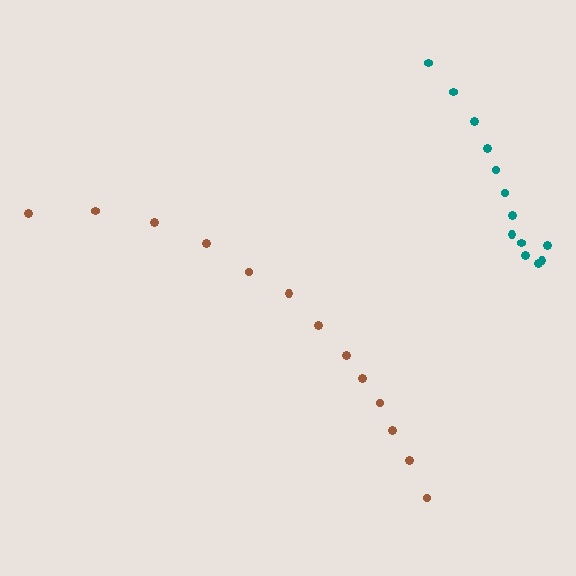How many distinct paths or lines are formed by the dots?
There are 2 distinct paths.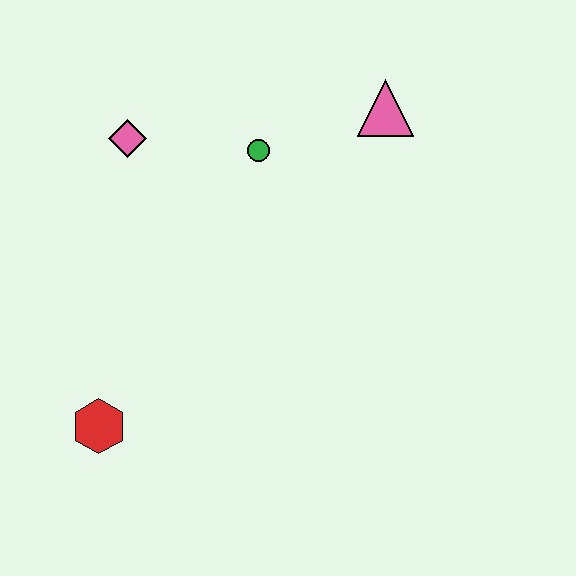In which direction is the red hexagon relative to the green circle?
The red hexagon is below the green circle.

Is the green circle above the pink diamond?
No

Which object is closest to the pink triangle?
The green circle is closest to the pink triangle.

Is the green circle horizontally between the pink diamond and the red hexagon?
No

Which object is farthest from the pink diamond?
The red hexagon is farthest from the pink diamond.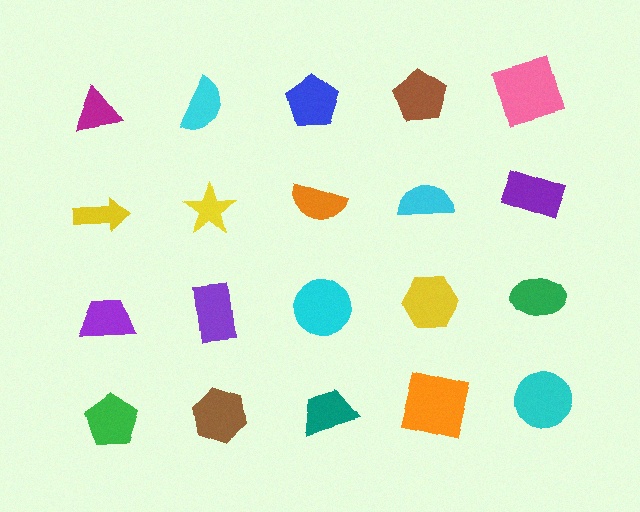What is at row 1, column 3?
A blue pentagon.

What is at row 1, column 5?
A pink square.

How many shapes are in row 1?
5 shapes.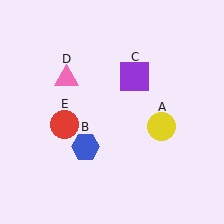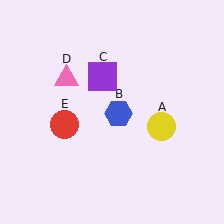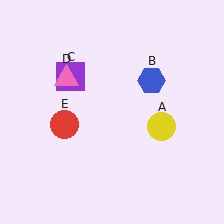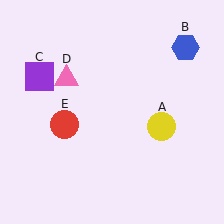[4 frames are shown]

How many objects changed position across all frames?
2 objects changed position: blue hexagon (object B), purple square (object C).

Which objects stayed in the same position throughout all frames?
Yellow circle (object A) and pink triangle (object D) and red circle (object E) remained stationary.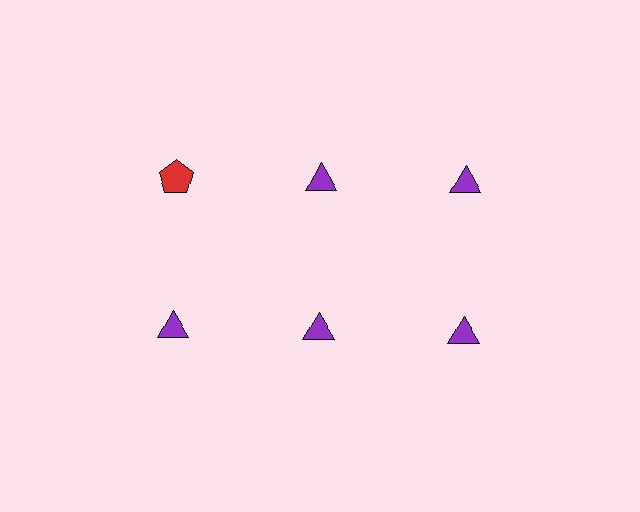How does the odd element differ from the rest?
It differs in both color (red instead of purple) and shape (pentagon instead of triangle).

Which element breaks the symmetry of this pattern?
The red pentagon in the top row, leftmost column breaks the symmetry. All other shapes are purple triangles.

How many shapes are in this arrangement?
There are 6 shapes arranged in a grid pattern.